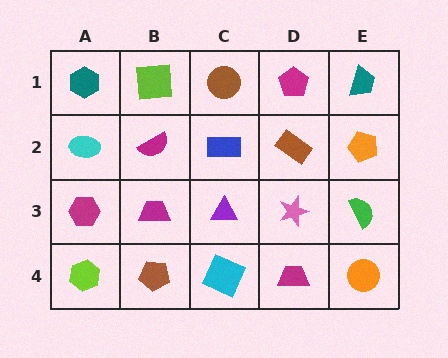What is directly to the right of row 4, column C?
A magenta trapezoid.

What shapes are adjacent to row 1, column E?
An orange pentagon (row 2, column E), a magenta pentagon (row 1, column D).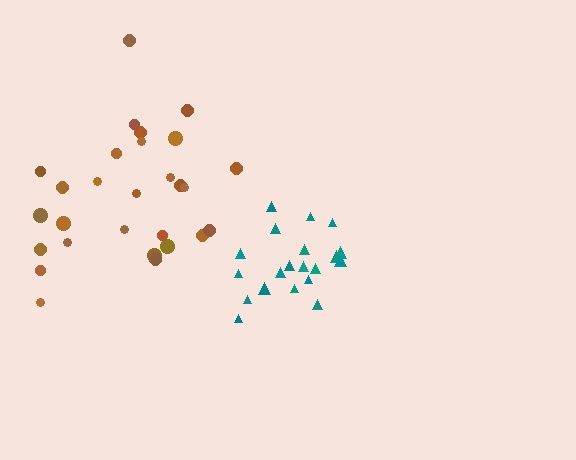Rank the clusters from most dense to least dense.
teal, brown.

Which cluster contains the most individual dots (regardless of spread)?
Brown (28).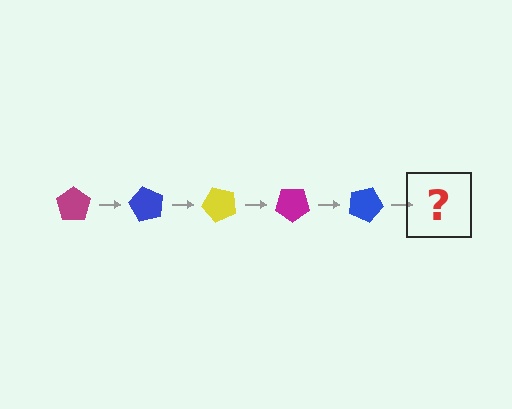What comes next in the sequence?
The next element should be a yellow pentagon, rotated 300 degrees from the start.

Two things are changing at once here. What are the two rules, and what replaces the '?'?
The two rules are that it rotates 60 degrees each step and the color cycles through magenta, blue, and yellow. The '?' should be a yellow pentagon, rotated 300 degrees from the start.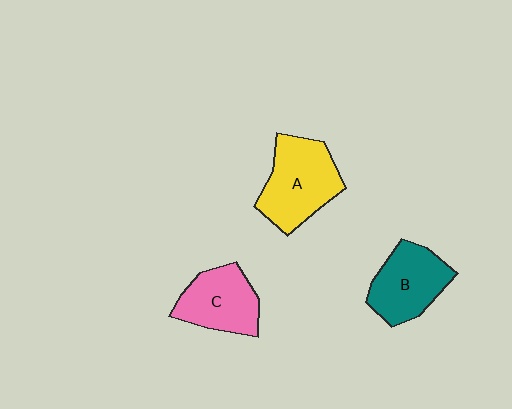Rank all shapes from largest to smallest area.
From largest to smallest: A (yellow), B (teal), C (pink).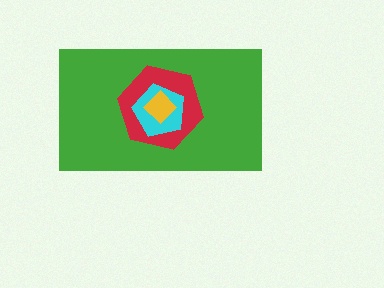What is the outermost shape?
The green rectangle.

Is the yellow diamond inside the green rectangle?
Yes.